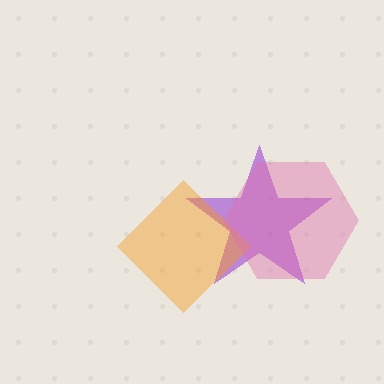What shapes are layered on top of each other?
The layered shapes are: a purple star, an orange diamond, a pink hexagon.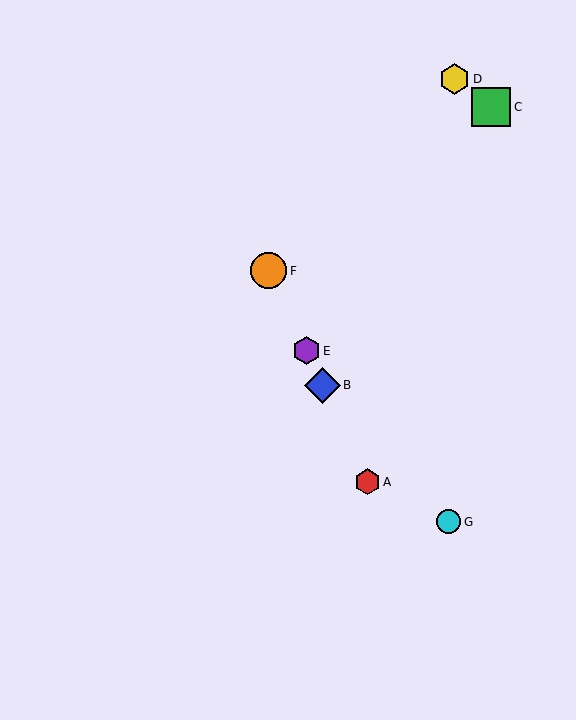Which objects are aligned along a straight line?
Objects A, B, E, F are aligned along a straight line.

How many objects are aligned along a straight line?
4 objects (A, B, E, F) are aligned along a straight line.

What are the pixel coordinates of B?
Object B is at (322, 385).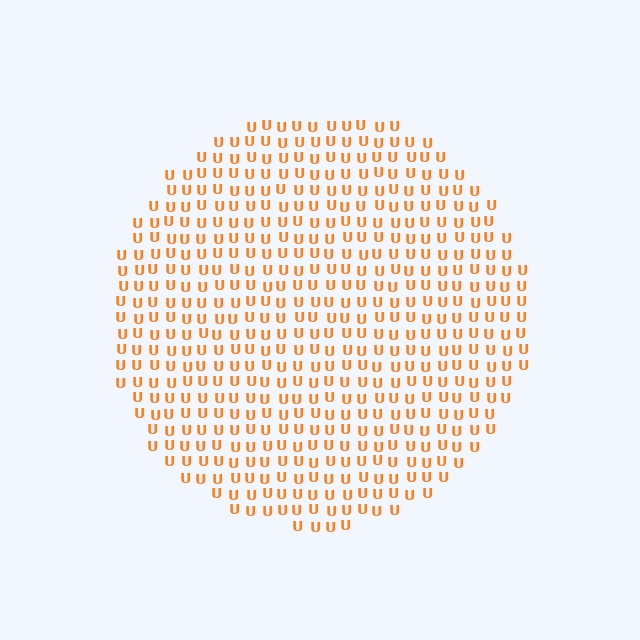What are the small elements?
The small elements are letter U's.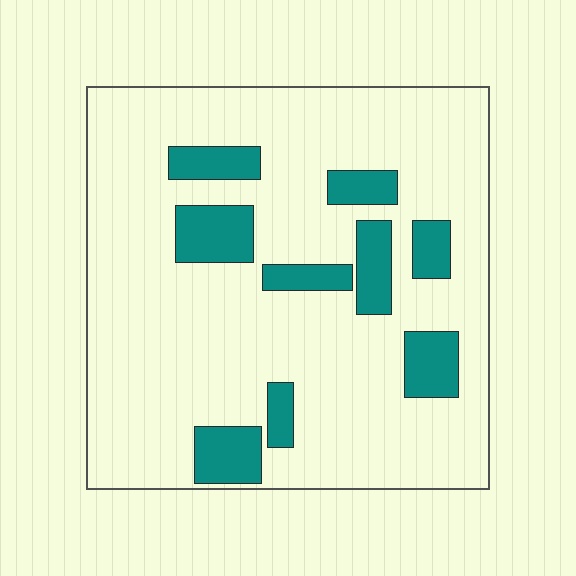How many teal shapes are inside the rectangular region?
9.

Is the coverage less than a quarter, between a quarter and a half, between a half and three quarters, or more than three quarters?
Less than a quarter.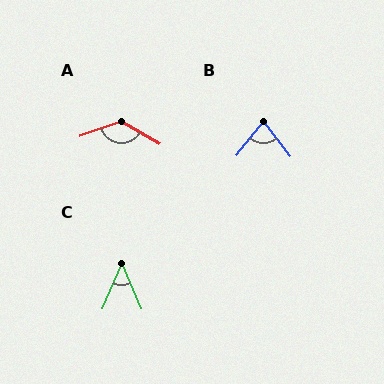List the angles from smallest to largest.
C (46°), B (75°), A (130°).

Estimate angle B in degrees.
Approximately 75 degrees.